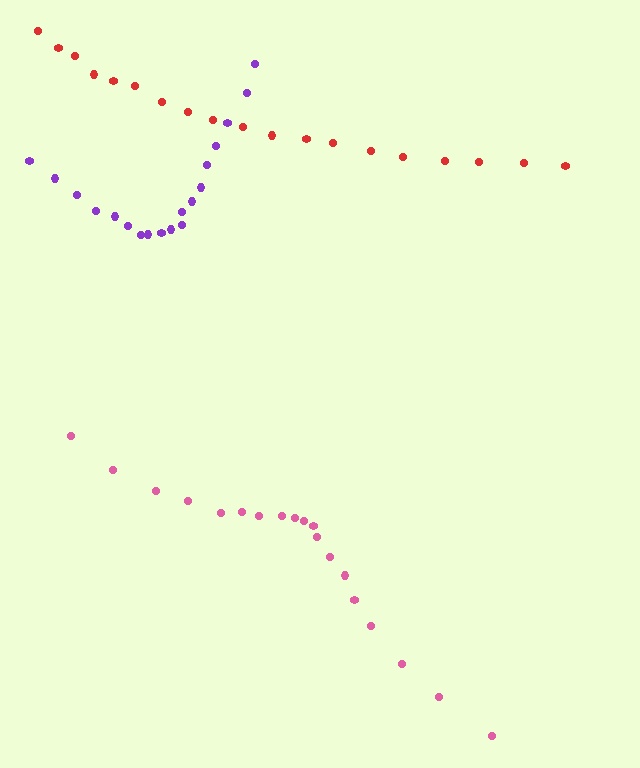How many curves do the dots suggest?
There are 3 distinct paths.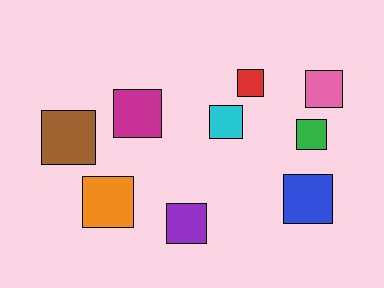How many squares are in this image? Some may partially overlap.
There are 9 squares.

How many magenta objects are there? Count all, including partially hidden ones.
There is 1 magenta object.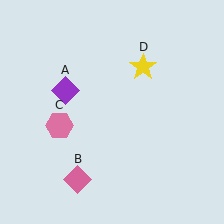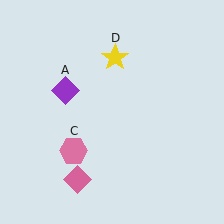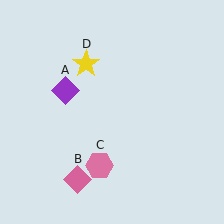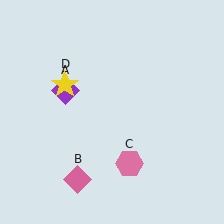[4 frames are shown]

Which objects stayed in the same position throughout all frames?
Purple diamond (object A) and pink diamond (object B) remained stationary.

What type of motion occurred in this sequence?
The pink hexagon (object C), yellow star (object D) rotated counterclockwise around the center of the scene.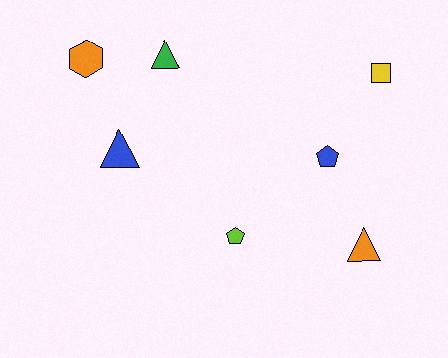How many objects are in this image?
There are 7 objects.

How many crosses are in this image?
There are no crosses.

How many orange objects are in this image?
There are 2 orange objects.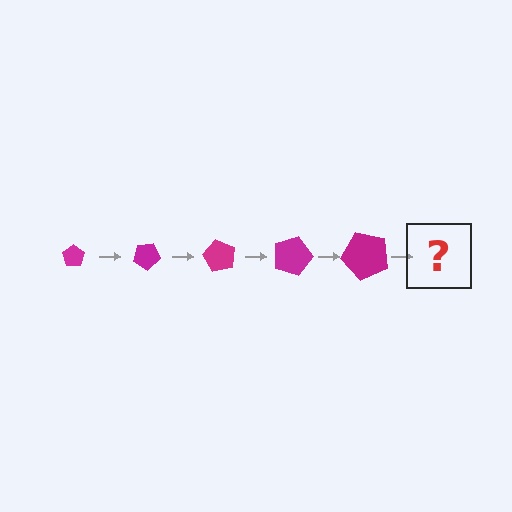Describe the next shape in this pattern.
It should be a pentagon, larger than the previous one and rotated 150 degrees from the start.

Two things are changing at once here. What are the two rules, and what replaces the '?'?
The two rules are that the pentagon grows larger each step and it rotates 30 degrees each step. The '?' should be a pentagon, larger than the previous one and rotated 150 degrees from the start.